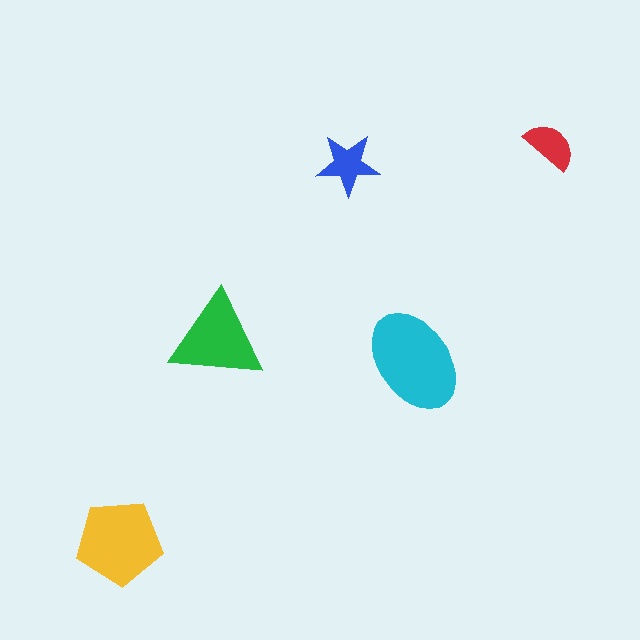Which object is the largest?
The cyan ellipse.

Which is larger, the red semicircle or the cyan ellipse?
The cyan ellipse.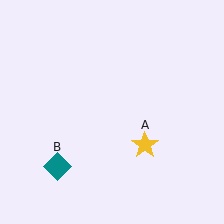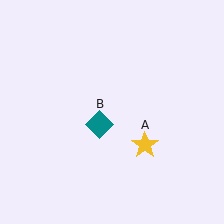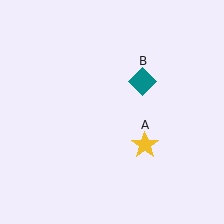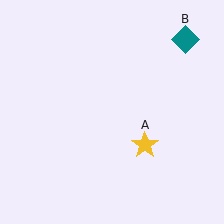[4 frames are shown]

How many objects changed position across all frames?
1 object changed position: teal diamond (object B).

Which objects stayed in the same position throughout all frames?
Yellow star (object A) remained stationary.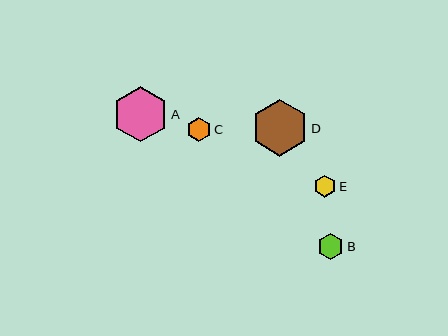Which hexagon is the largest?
Hexagon D is the largest with a size of approximately 56 pixels.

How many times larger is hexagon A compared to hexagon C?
Hexagon A is approximately 2.3 times the size of hexagon C.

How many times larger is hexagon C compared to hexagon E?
Hexagon C is approximately 1.1 times the size of hexagon E.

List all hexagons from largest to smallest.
From largest to smallest: D, A, B, C, E.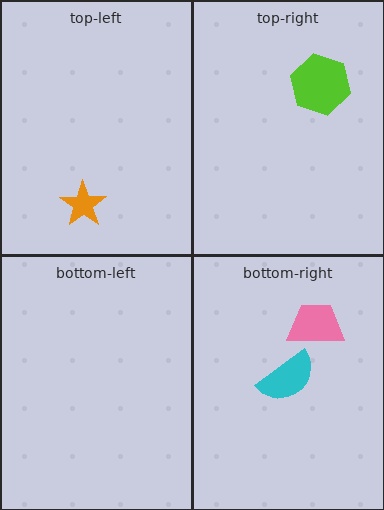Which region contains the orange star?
The top-left region.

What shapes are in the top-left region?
The orange star.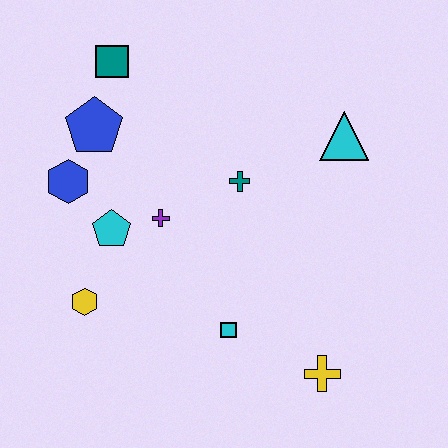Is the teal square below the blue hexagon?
No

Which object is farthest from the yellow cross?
The teal square is farthest from the yellow cross.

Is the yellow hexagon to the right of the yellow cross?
No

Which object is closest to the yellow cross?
The cyan square is closest to the yellow cross.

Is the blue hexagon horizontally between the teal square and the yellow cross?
No